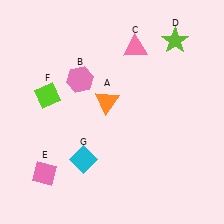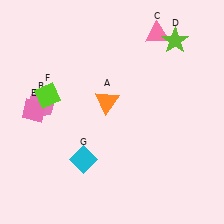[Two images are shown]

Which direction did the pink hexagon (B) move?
The pink hexagon (B) moved left.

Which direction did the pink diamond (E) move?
The pink diamond (E) moved up.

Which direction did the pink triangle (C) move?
The pink triangle (C) moved right.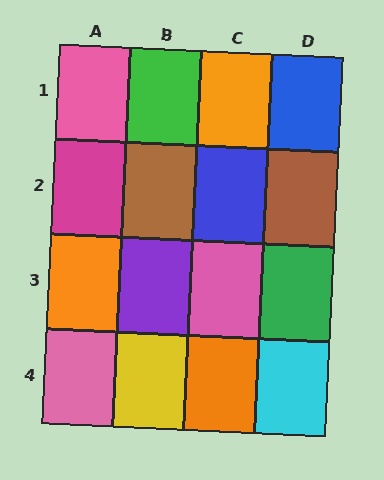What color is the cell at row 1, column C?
Orange.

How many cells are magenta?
1 cell is magenta.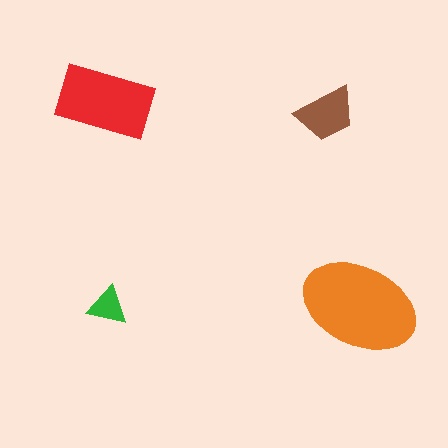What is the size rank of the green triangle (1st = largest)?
4th.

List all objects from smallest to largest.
The green triangle, the brown trapezoid, the red rectangle, the orange ellipse.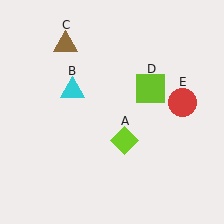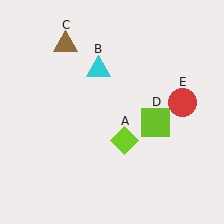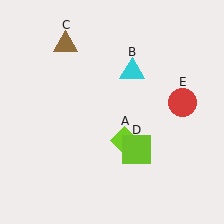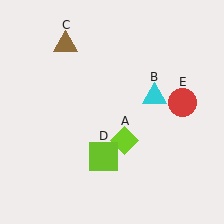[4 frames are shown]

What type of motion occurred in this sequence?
The cyan triangle (object B), lime square (object D) rotated clockwise around the center of the scene.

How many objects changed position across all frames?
2 objects changed position: cyan triangle (object B), lime square (object D).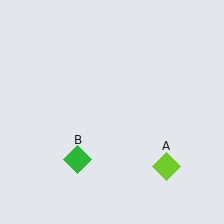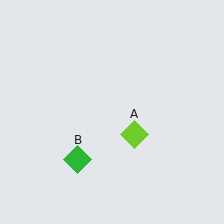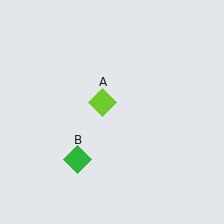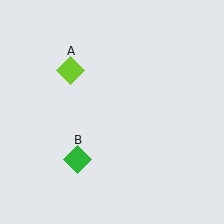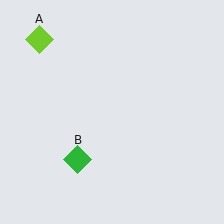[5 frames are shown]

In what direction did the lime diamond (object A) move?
The lime diamond (object A) moved up and to the left.